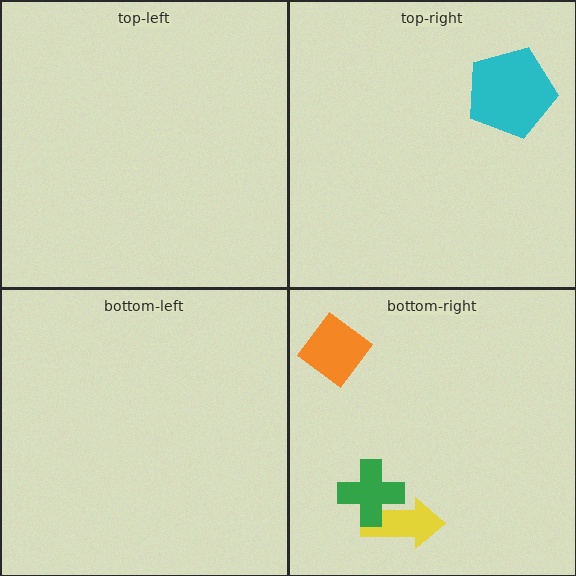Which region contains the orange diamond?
The bottom-right region.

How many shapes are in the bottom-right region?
3.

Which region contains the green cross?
The bottom-right region.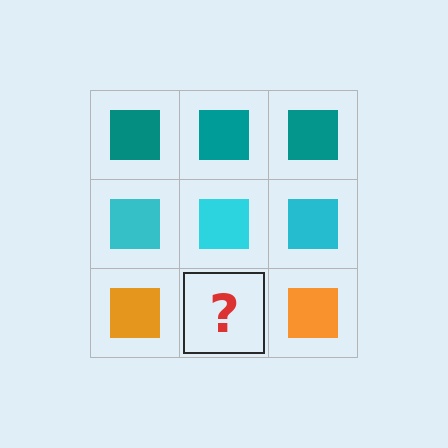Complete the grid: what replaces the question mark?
The question mark should be replaced with an orange square.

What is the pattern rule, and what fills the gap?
The rule is that each row has a consistent color. The gap should be filled with an orange square.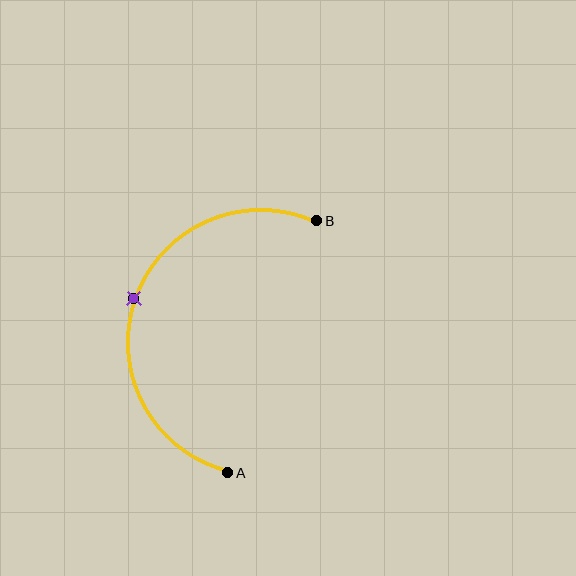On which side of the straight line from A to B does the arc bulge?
The arc bulges to the left of the straight line connecting A and B.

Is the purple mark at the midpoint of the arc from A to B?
Yes. The purple mark lies on the arc at equal arc-length from both A and B — it is the arc midpoint.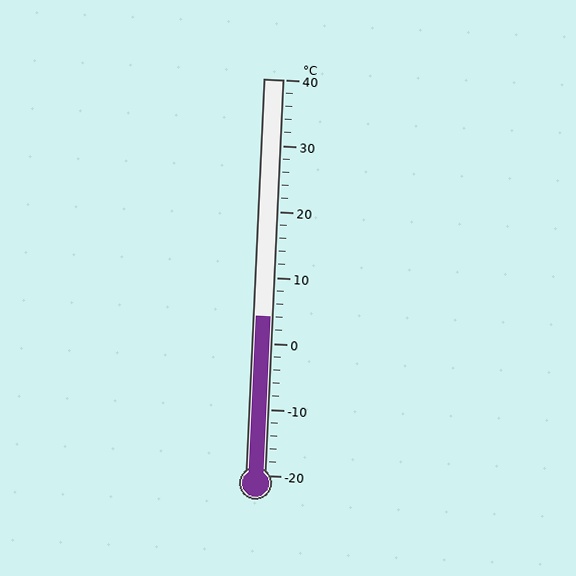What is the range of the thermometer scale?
The thermometer scale ranges from -20°C to 40°C.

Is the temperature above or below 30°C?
The temperature is below 30°C.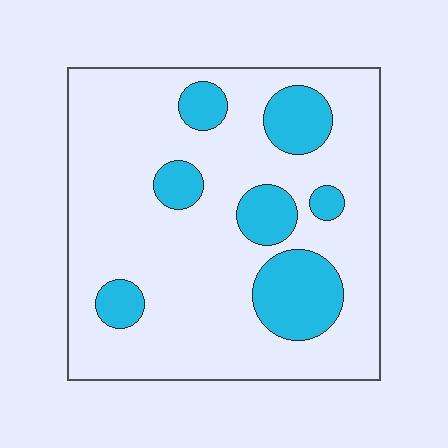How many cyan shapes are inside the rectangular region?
7.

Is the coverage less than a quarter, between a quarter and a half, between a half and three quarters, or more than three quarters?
Less than a quarter.